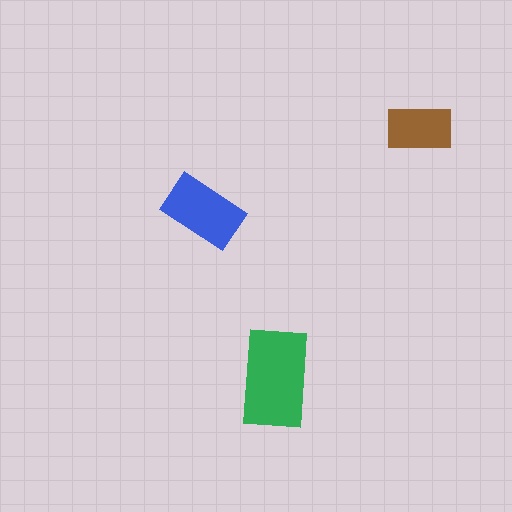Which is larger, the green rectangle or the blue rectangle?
The green one.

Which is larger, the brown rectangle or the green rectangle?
The green one.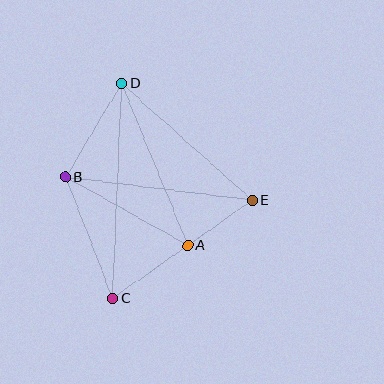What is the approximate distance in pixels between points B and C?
The distance between B and C is approximately 130 pixels.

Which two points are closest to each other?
Points A and E are closest to each other.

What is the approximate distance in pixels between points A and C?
The distance between A and C is approximately 92 pixels.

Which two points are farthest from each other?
Points C and D are farthest from each other.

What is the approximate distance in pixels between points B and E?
The distance between B and E is approximately 188 pixels.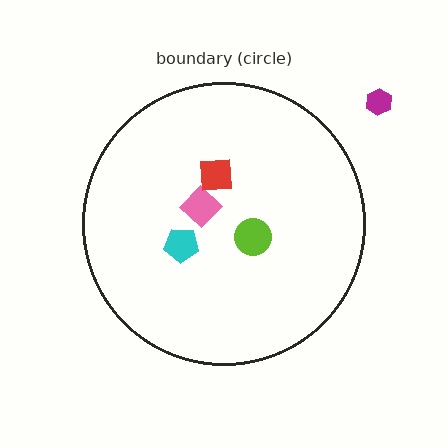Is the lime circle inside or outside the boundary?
Inside.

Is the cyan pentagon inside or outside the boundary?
Inside.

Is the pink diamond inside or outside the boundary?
Inside.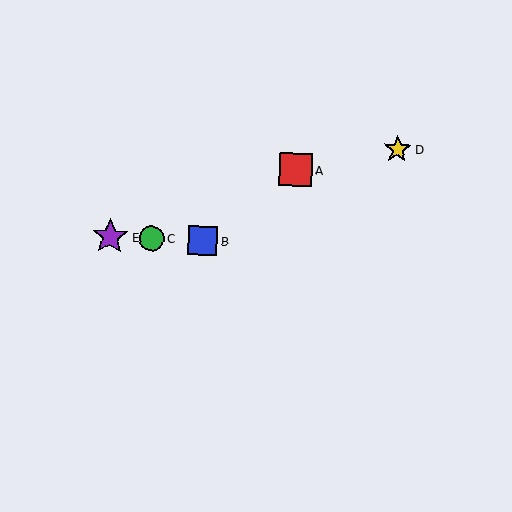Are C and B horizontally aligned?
Yes, both are at y≈239.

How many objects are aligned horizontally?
3 objects (B, C, E) are aligned horizontally.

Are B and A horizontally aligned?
No, B is at y≈241 and A is at y≈169.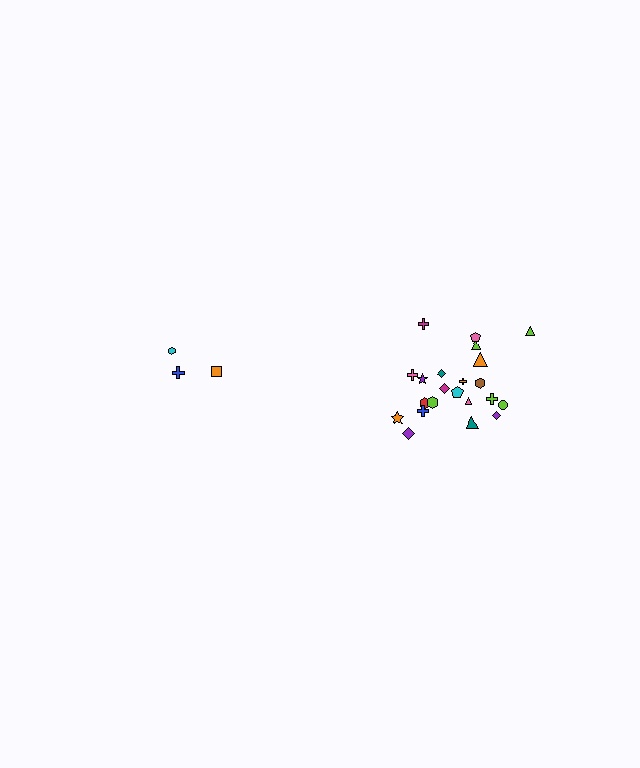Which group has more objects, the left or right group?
The right group.